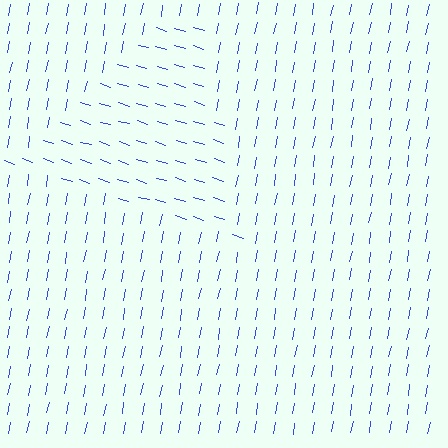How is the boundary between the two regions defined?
The boundary is defined purely by a change in line orientation (approximately 84 degrees difference). All lines are the same color and thickness.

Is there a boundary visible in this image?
Yes, there is a texture boundary formed by a change in line orientation.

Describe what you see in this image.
The image is filled with small blue line segments. A triangle region in the image has lines oriented differently from the surrounding lines, creating a visible texture boundary.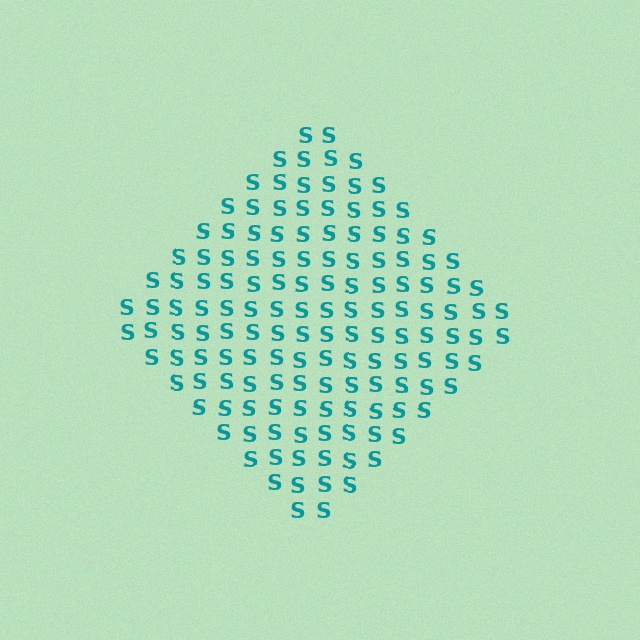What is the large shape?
The large shape is a diamond.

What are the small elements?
The small elements are letter S's.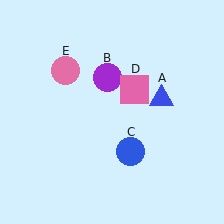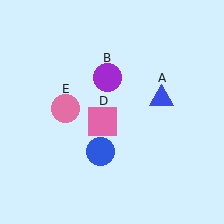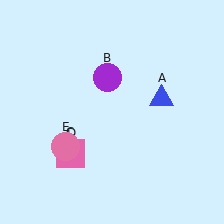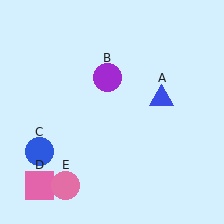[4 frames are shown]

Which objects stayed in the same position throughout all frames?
Blue triangle (object A) and purple circle (object B) remained stationary.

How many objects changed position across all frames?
3 objects changed position: blue circle (object C), pink square (object D), pink circle (object E).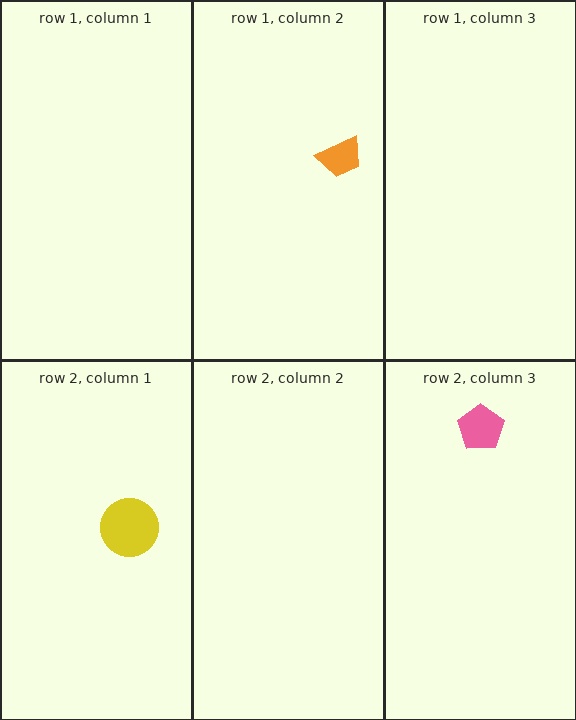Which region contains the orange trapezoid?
The row 1, column 2 region.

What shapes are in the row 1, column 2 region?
The orange trapezoid.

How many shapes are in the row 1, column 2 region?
1.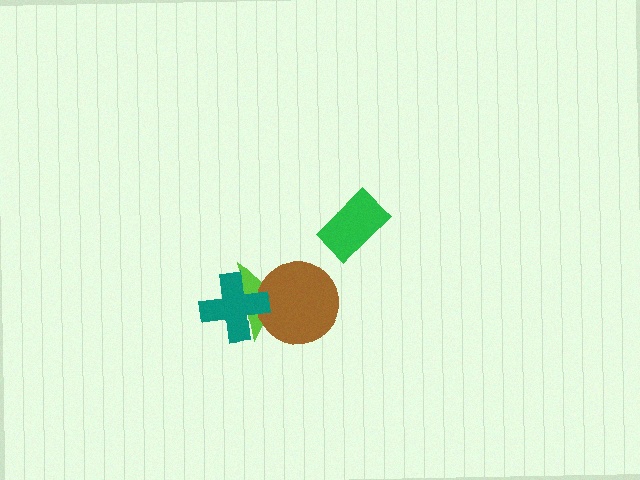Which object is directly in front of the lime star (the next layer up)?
The brown circle is directly in front of the lime star.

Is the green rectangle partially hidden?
No, no other shape covers it.